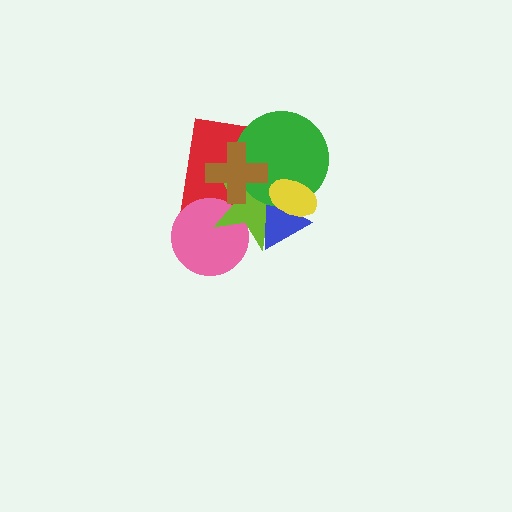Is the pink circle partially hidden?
Yes, it is partially covered by another shape.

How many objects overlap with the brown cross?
3 objects overlap with the brown cross.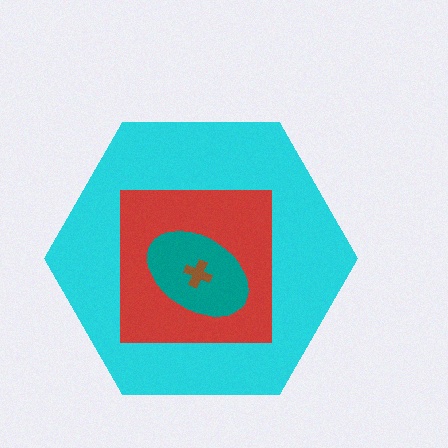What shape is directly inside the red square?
The teal ellipse.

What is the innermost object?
The brown cross.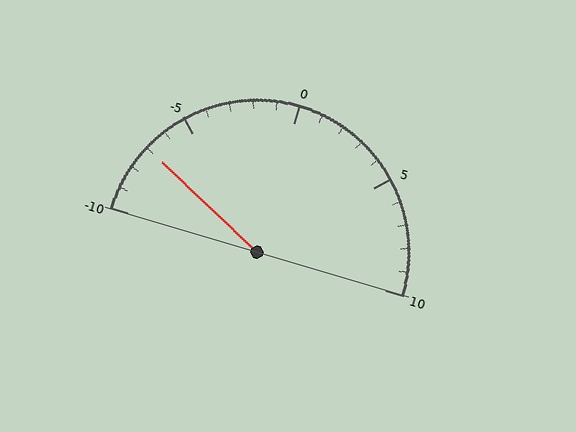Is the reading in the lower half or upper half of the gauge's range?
The reading is in the lower half of the range (-10 to 10).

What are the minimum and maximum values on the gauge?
The gauge ranges from -10 to 10.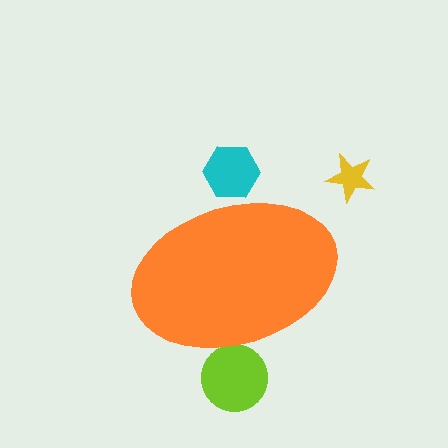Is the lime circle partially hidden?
Yes, the lime circle is partially hidden behind the orange ellipse.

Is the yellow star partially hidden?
No, the yellow star is fully visible.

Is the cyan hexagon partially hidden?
Yes, the cyan hexagon is partially hidden behind the orange ellipse.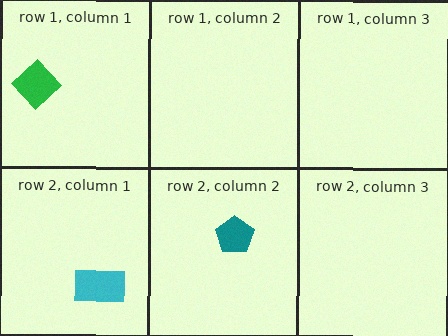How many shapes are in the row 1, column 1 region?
1.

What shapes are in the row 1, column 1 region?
The green diamond.